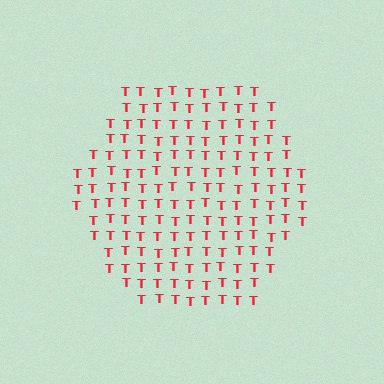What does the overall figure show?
The overall figure shows a hexagon.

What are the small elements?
The small elements are letter T's.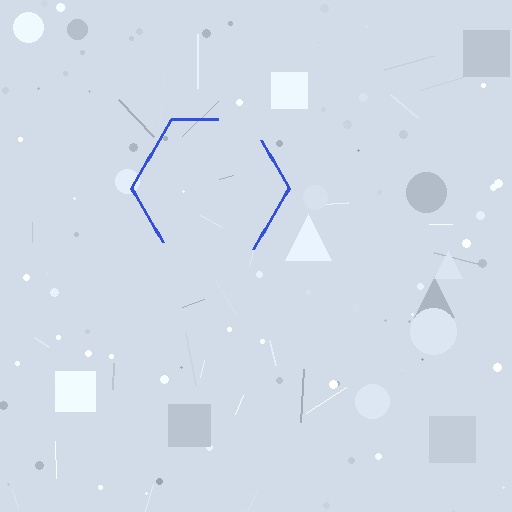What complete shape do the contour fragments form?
The contour fragments form a hexagon.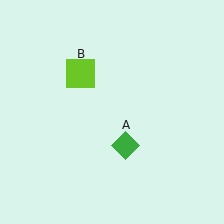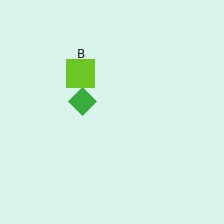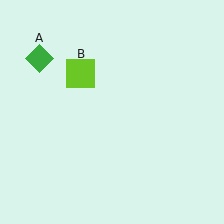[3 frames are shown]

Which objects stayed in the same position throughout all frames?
Lime square (object B) remained stationary.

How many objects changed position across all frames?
1 object changed position: green diamond (object A).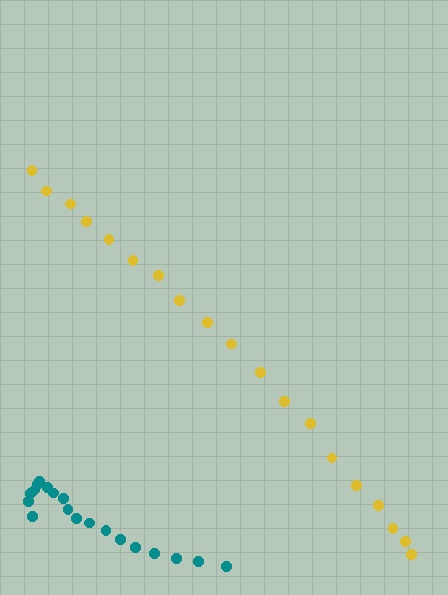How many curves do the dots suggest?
There are 2 distinct paths.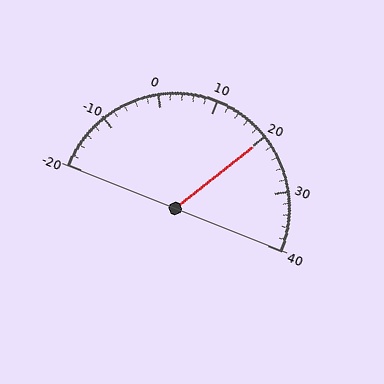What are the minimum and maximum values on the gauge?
The gauge ranges from -20 to 40.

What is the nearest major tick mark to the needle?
The nearest major tick mark is 20.